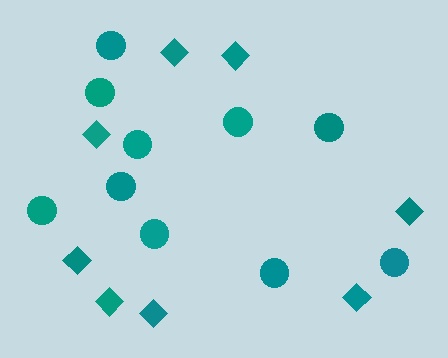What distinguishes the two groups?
There are 2 groups: one group of circles (10) and one group of diamonds (8).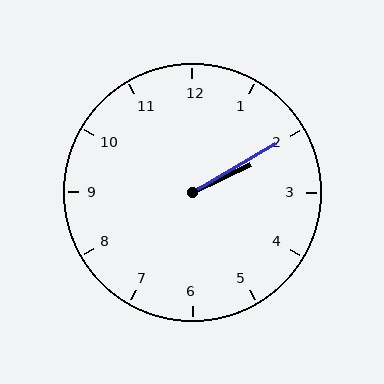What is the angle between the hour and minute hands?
Approximately 5 degrees.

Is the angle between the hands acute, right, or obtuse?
It is acute.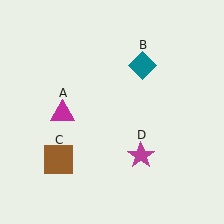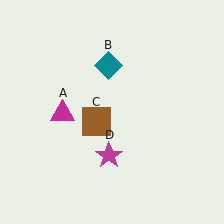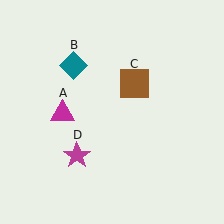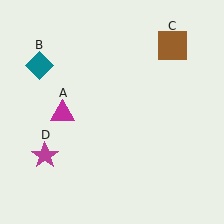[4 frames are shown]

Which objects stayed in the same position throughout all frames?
Magenta triangle (object A) remained stationary.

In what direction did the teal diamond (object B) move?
The teal diamond (object B) moved left.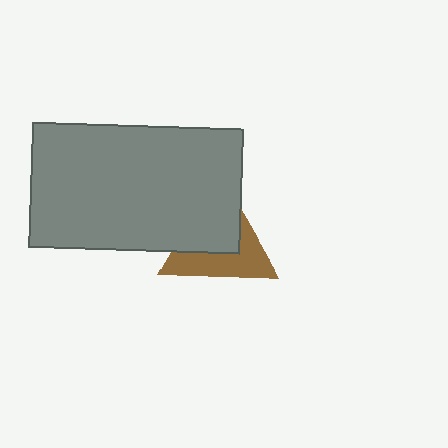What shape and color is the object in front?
The object in front is a gray rectangle.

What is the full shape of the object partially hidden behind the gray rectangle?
The partially hidden object is a brown triangle.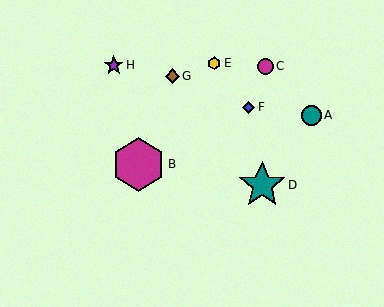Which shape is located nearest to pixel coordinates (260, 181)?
The teal star (labeled D) at (262, 185) is nearest to that location.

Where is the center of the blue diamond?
The center of the blue diamond is at (249, 107).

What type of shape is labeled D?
Shape D is a teal star.